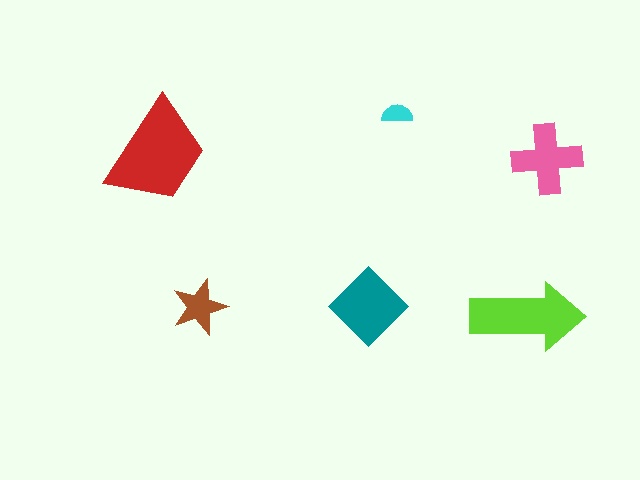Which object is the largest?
The red trapezoid.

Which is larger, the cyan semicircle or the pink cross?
The pink cross.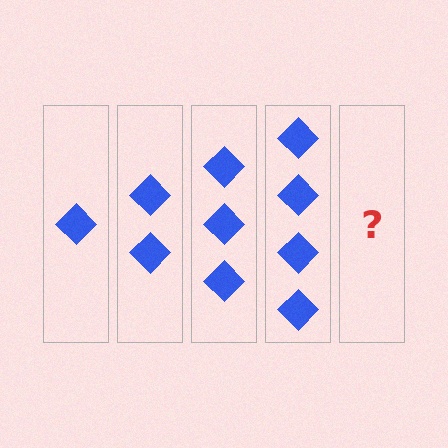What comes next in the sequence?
The next element should be 5 diamonds.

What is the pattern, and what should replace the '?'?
The pattern is that each step adds one more diamond. The '?' should be 5 diamonds.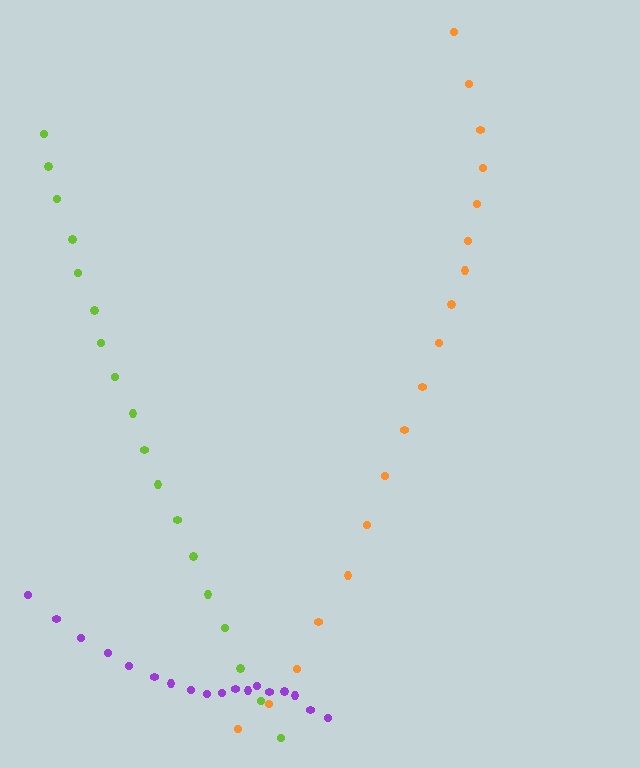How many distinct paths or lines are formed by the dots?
There are 3 distinct paths.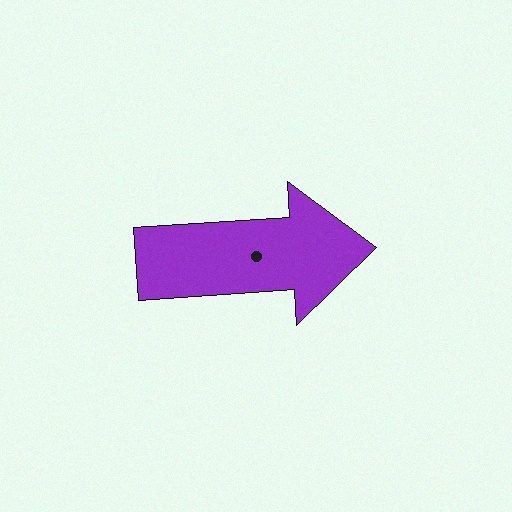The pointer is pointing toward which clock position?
Roughly 3 o'clock.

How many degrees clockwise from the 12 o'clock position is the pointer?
Approximately 86 degrees.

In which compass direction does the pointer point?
East.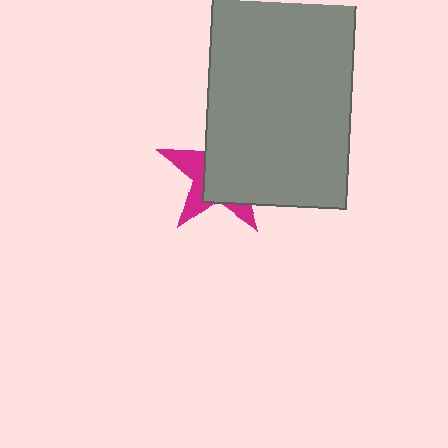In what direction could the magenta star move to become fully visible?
The magenta star could move left. That would shift it out from behind the gray rectangle entirely.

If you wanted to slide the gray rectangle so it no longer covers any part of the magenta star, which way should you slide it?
Slide it right — that is the most direct way to separate the two shapes.